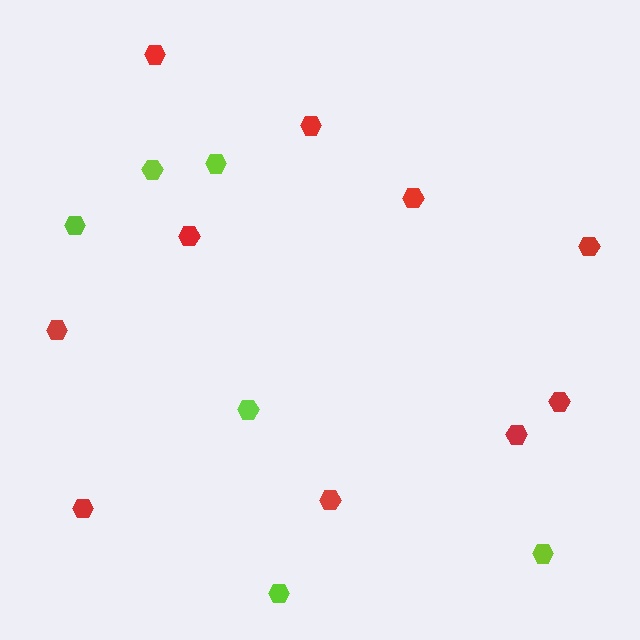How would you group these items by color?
There are 2 groups: one group of red hexagons (10) and one group of lime hexagons (6).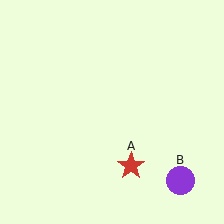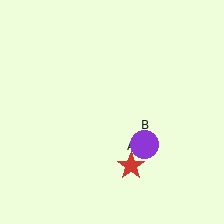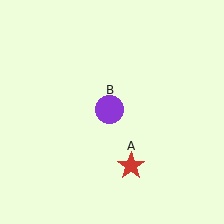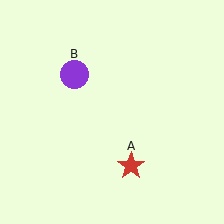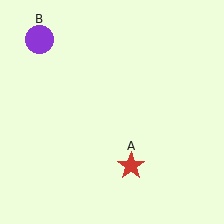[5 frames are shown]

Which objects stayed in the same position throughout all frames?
Red star (object A) remained stationary.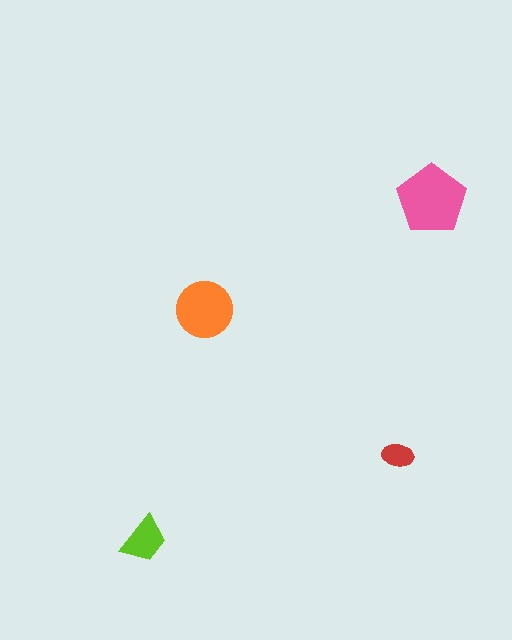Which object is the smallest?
The red ellipse.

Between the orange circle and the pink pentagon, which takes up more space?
The pink pentagon.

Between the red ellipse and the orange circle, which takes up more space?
The orange circle.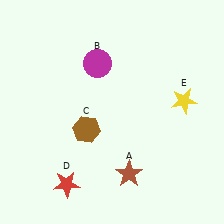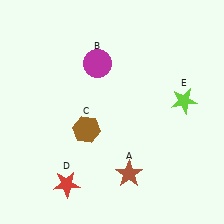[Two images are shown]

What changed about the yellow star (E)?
In Image 1, E is yellow. In Image 2, it changed to lime.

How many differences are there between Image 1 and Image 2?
There is 1 difference between the two images.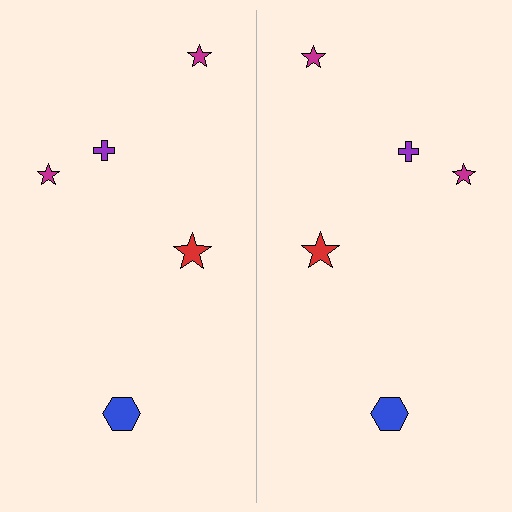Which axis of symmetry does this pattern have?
The pattern has a vertical axis of symmetry running through the center of the image.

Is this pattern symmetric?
Yes, this pattern has bilateral (reflection) symmetry.